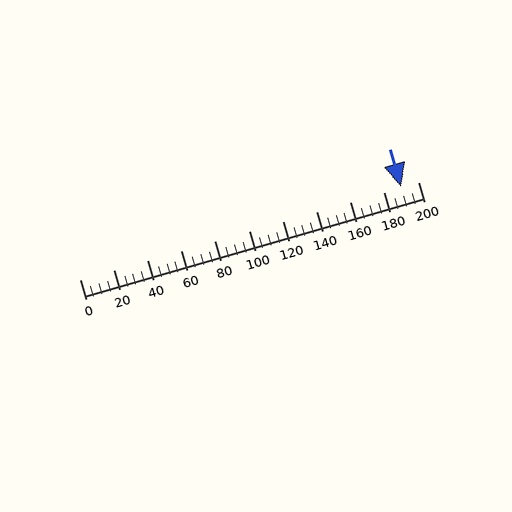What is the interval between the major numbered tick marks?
The major tick marks are spaced 20 units apart.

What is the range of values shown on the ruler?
The ruler shows values from 0 to 200.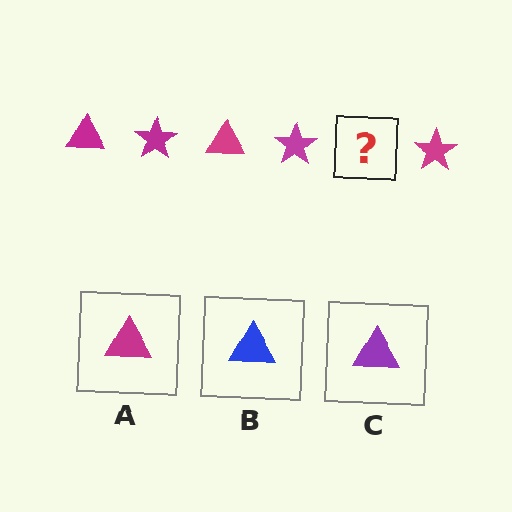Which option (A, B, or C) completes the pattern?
A.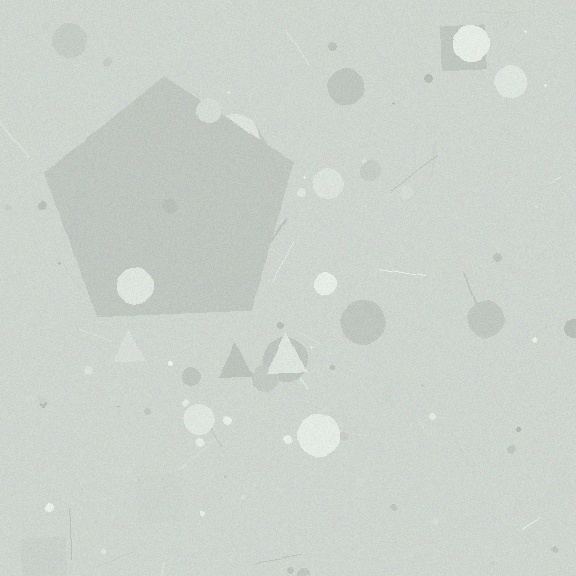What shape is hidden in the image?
A pentagon is hidden in the image.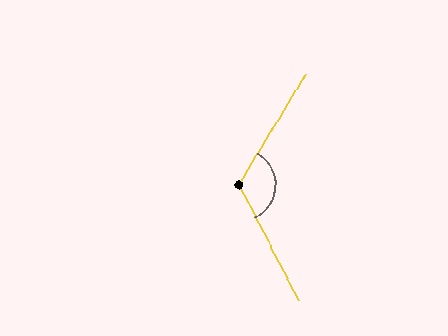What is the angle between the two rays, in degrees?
Approximately 121 degrees.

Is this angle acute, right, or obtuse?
It is obtuse.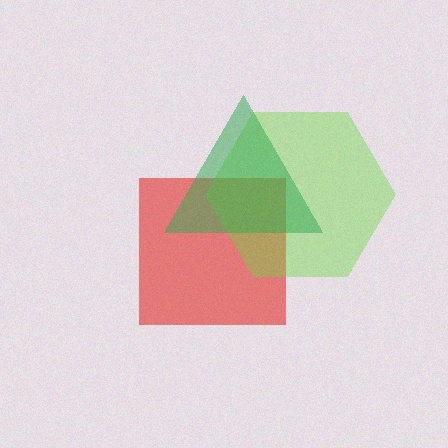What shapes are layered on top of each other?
The layered shapes are: a red square, a lime hexagon, a green triangle.